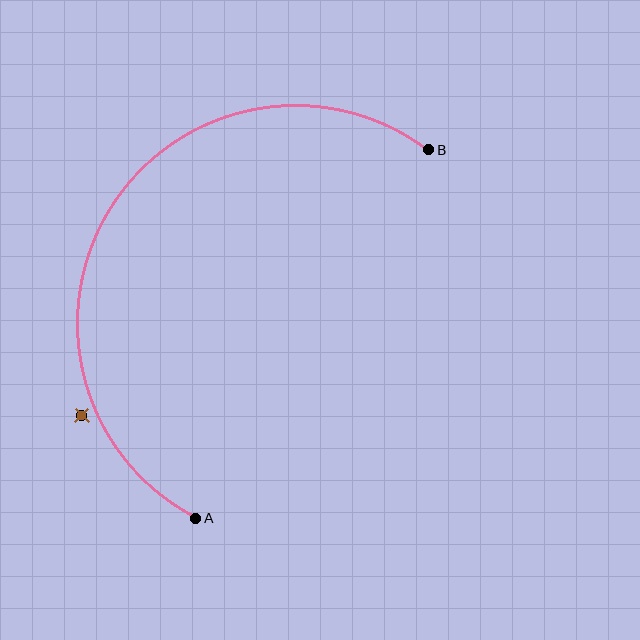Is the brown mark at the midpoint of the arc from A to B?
No — the brown mark does not lie on the arc at all. It sits slightly outside the curve.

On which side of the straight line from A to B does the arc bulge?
The arc bulges to the left of the straight line connecting A and B.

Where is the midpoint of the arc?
The arc midpoint is the point on the curve farthest from the straight line joining A and B. It sits to the left of that line.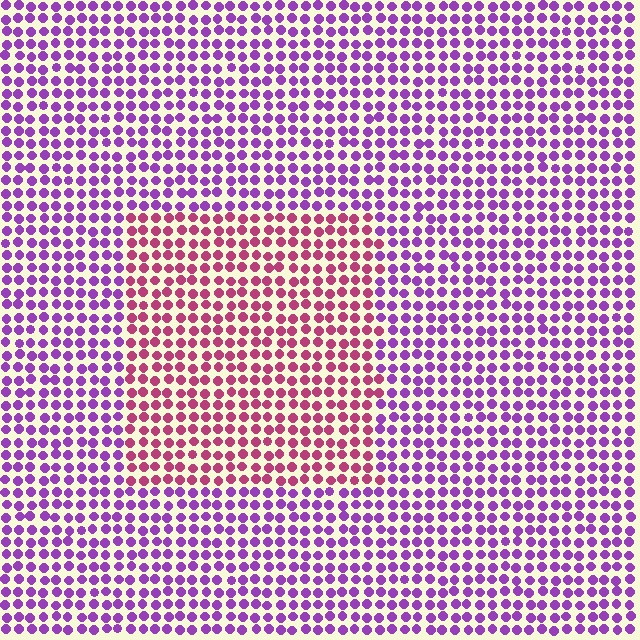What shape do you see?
I see a rectangle.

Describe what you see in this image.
The image is filled with small purple elements in a uniform arrangement. A rectangle-shaped region is visible where the elements are tinted to a slightly different hue, forming a subtle color boundary.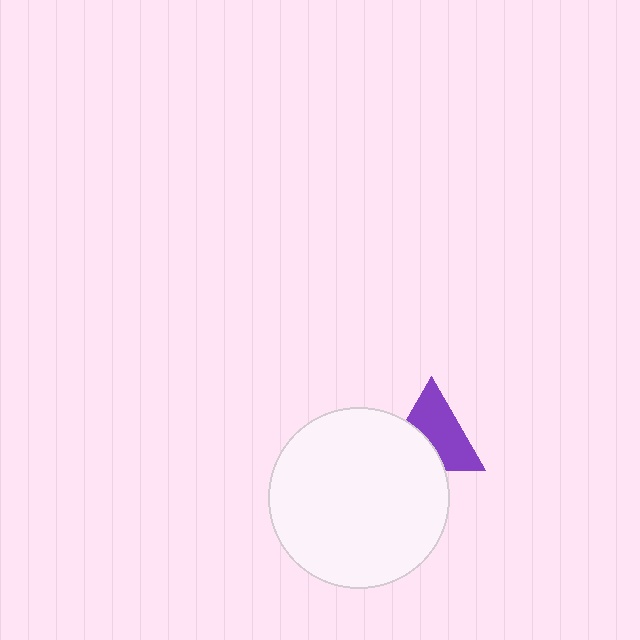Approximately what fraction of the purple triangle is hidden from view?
Roughly 39% of the purple triangle is hidden behind the white circle.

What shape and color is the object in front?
The object in front is a white circle.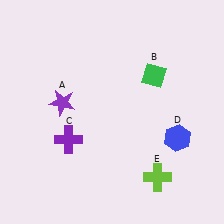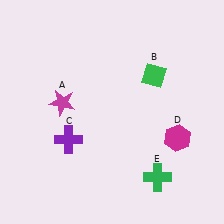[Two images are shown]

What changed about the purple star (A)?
In Image 1, A is purple. In Image 2, it changed to magenta.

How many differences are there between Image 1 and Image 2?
There are 3 differences between the two images.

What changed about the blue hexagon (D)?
In Image 1, D is blue. In Image 2, it changed to magenta.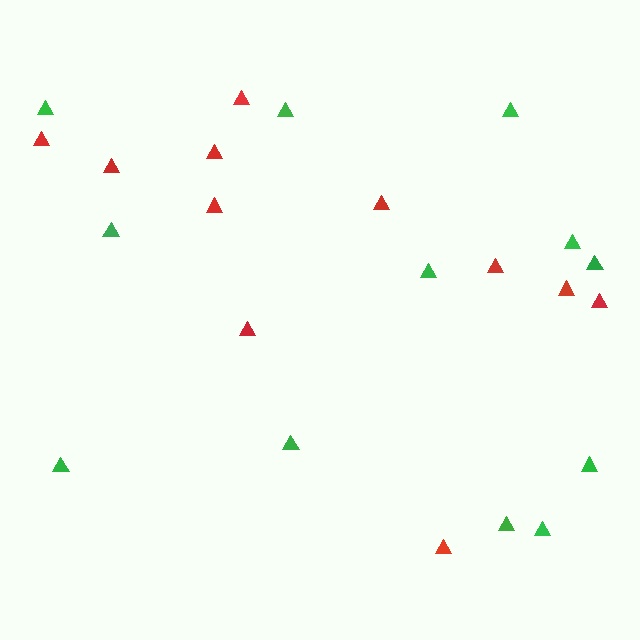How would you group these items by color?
There are 2 groups: one group of green triangles (12) and one group of red triangles (11).